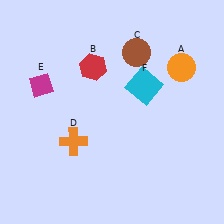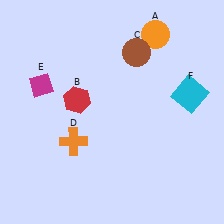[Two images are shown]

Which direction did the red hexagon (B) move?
The red hexagon (B) moved down.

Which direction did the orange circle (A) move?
The orange circle (A) moved up.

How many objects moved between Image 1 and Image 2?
3 objects moved between the two images.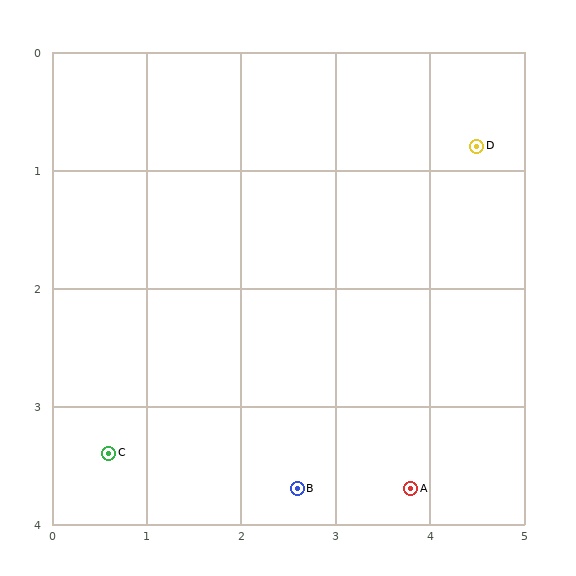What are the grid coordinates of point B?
Point B is at approximately (2.6, 3.7).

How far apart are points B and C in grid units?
Points B and C are about 2.0 grid units apart.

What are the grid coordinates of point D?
Point D is at approximately (4.5, 0.8).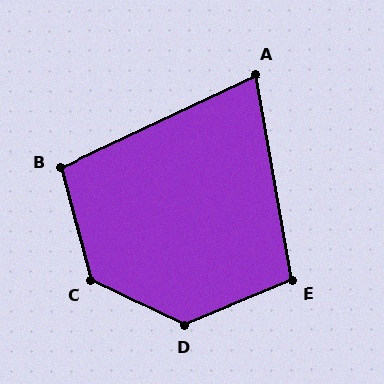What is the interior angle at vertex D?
Approximately 131 degrees (obtuse).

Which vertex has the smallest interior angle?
A, at approximately 75 degrees.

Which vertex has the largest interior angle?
C, at approximately 131 degrees.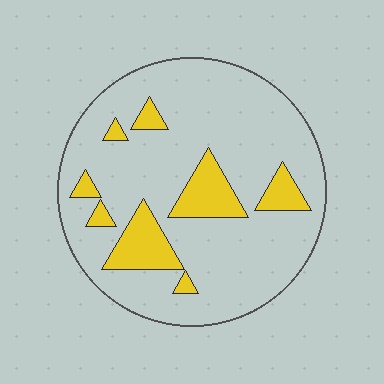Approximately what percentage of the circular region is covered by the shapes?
Approximately 15%.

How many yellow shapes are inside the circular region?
8.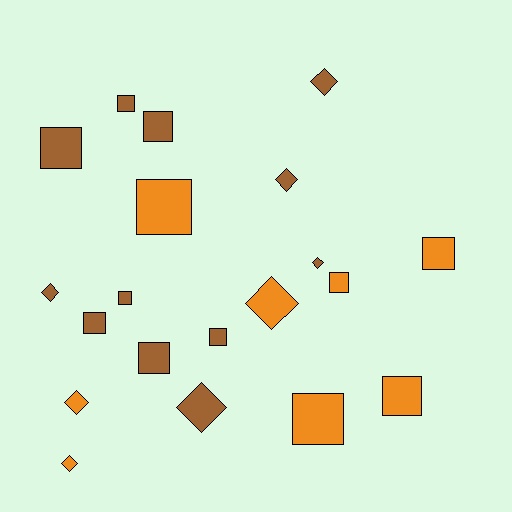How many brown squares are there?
There are 7 brown squares.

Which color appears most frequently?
Brown, with 12 objects.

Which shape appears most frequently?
Square, with 12 objects.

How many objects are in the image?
There are 20 objects.